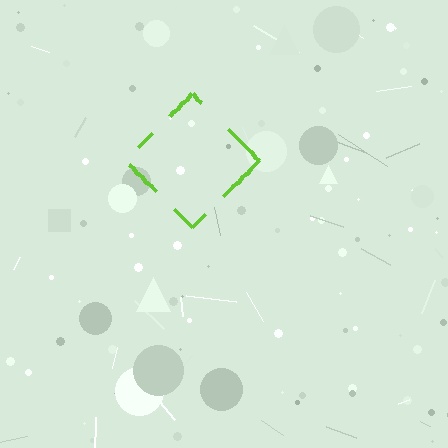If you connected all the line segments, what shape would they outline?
They would outline a diamond.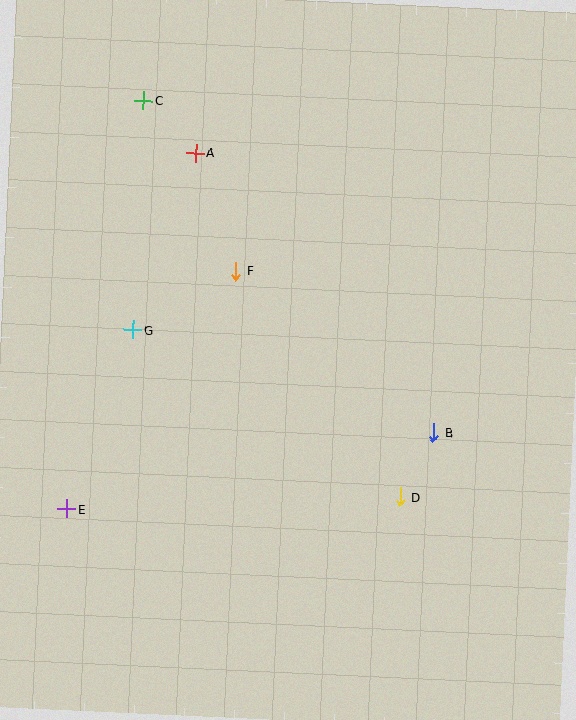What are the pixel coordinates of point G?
Point G is at (133, 330).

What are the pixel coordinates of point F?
Point F is at (236, 271).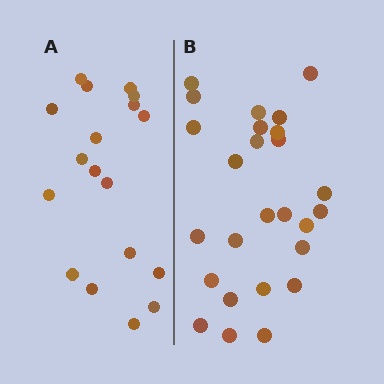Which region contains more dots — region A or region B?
Region B (the right region) has more dots.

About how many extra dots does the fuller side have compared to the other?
Region B has roughly 8 or so more dots than region A.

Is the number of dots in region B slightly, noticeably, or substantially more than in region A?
Region B has noticeably more, but not dramatically so. The ratio is roughly 1.4 to 1.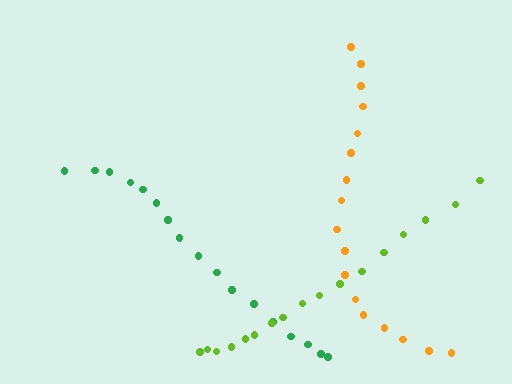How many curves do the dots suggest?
There are 3 distinct paths.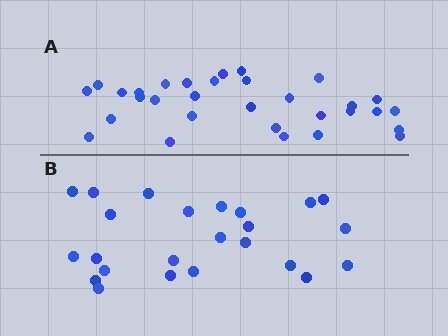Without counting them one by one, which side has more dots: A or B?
Region A (the top region) has more dots.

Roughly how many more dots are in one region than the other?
Region A has roughly 8 or so more dots than region B.